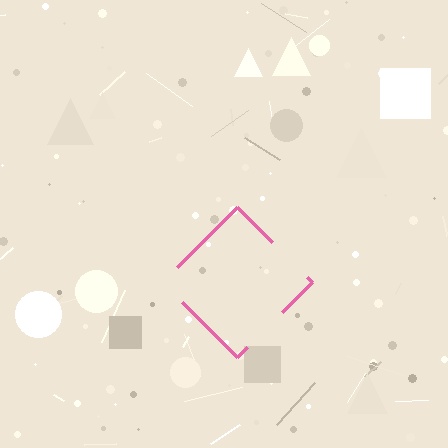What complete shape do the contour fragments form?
The contour fragments form a diamond.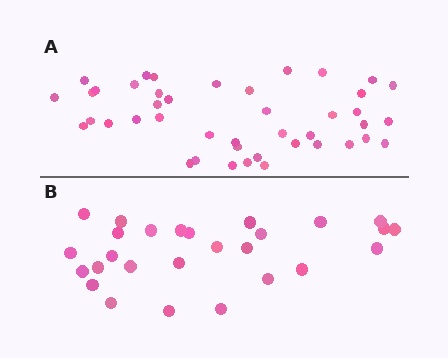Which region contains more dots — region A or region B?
Region A (the top region) has more dots.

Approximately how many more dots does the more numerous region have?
Region A has approximately 15 more dots than region B.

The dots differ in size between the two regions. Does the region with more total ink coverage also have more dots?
No. Region B has more total ink coverage because its dots are larger, but region A actually contains more individual dots. Total area can be misleading — the number of items is what matters here.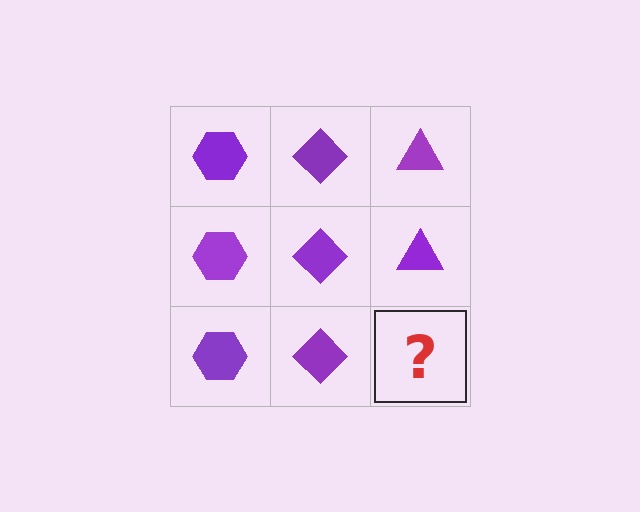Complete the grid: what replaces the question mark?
The question mark should be replaced with a purple triangle.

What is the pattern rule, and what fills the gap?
The rule is that each column has a consistent shape. The gap should be filled with a purple triangle.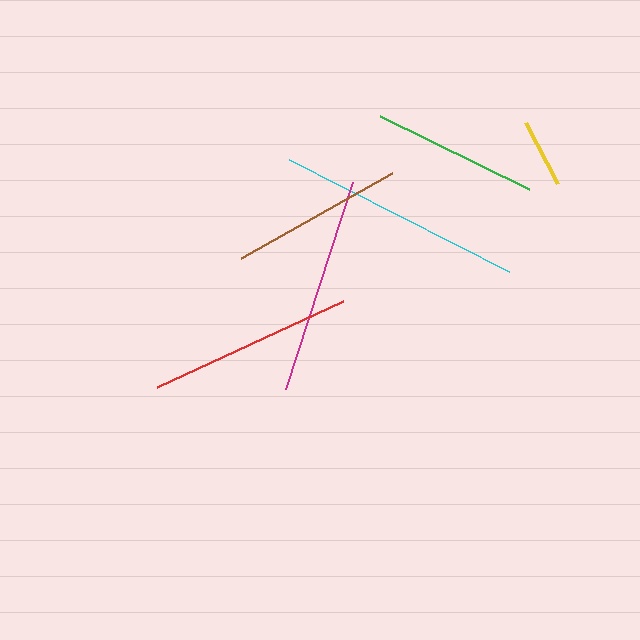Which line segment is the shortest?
The yellow line is the shortest at approximately 69 pixels.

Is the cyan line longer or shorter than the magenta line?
The cyan line is longer than the magenta line.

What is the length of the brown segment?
The brown segment is approximately 173 pixels long.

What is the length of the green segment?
The green segment is approximately 167 pixels long.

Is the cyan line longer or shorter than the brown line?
The cyan line is longer than the brown line.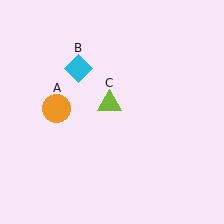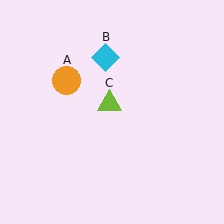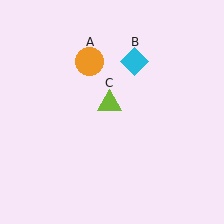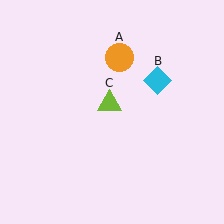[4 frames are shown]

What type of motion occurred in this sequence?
The orange circle (object A), cyan diamond (object B) rotated clockwise around the center of the scene.